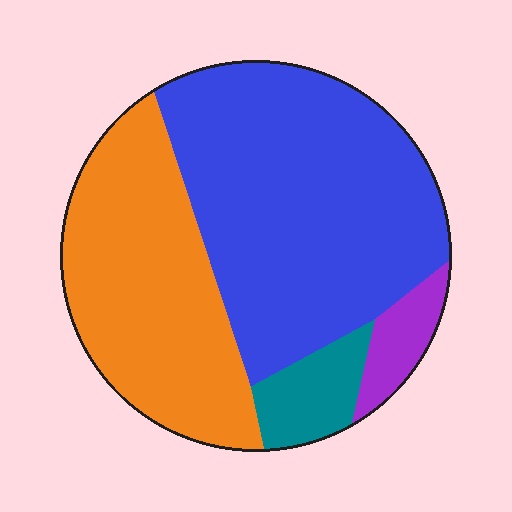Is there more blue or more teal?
Blue.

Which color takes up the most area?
Blue, at roughly 50%.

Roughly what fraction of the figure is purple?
Purple takes up less than a sixth of the figure.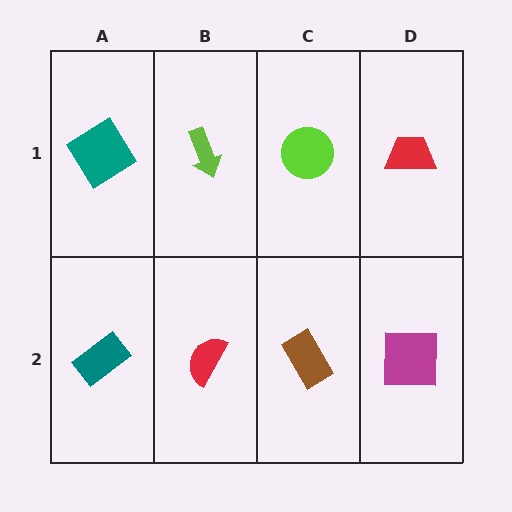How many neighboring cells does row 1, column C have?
3.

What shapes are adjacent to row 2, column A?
A teal diamond (row 1, column A), a red semicircle (row 2, column B).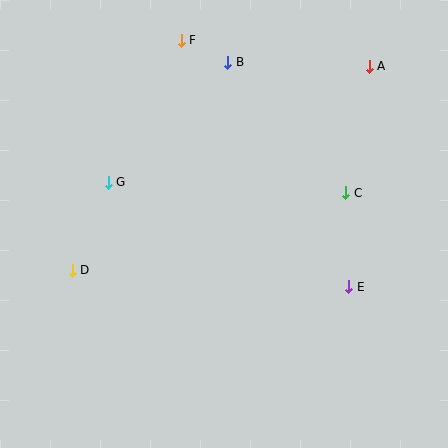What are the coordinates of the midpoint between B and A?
The midpoint between B and A is at (298, 64).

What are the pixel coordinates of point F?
Point F is at (181, 40).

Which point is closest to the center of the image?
Point G at (108, 182) is closest to the center.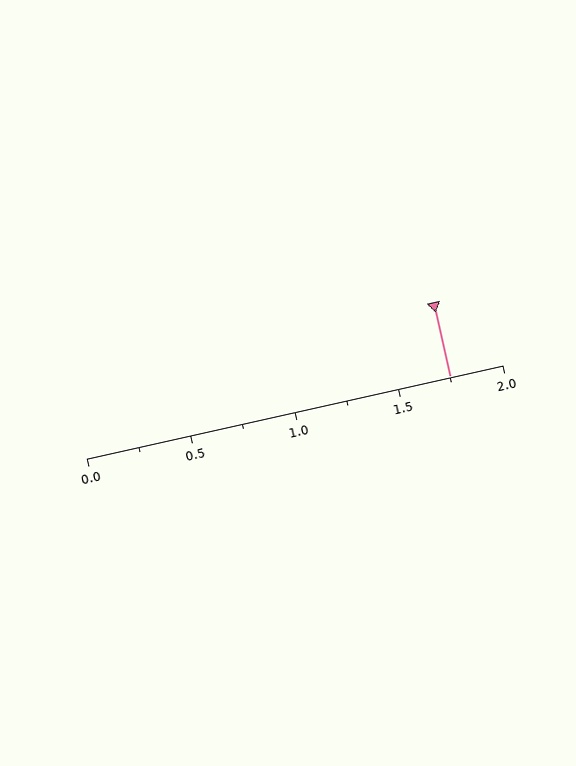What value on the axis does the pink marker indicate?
The marker indicates approximately 1.75.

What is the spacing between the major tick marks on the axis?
The major ticks are spaced 0.5 apart.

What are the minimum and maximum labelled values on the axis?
The axis runs from 0.0 to 2.0.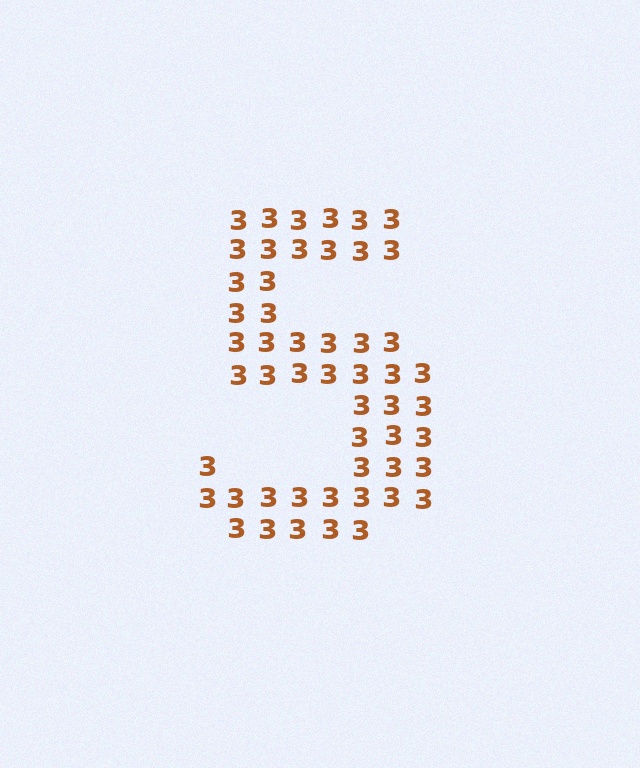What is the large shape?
The large shape is the digit 5.